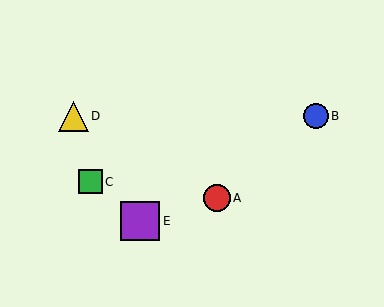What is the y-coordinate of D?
Object D is at y≈116.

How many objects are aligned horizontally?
2 objects (B, D) are aligned horizontally.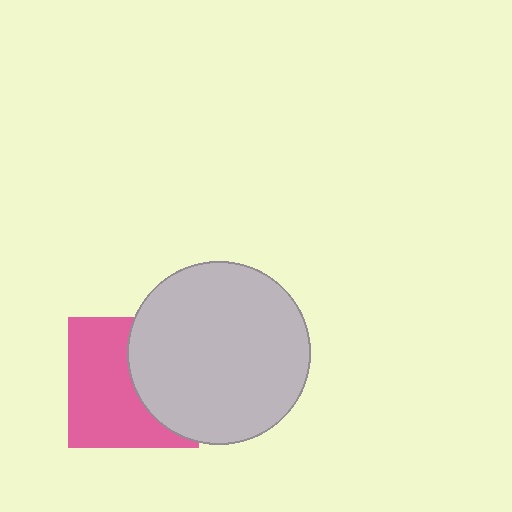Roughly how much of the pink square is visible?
About half of it is visible (roughly 57%).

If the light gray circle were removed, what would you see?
You would see the complete pink square.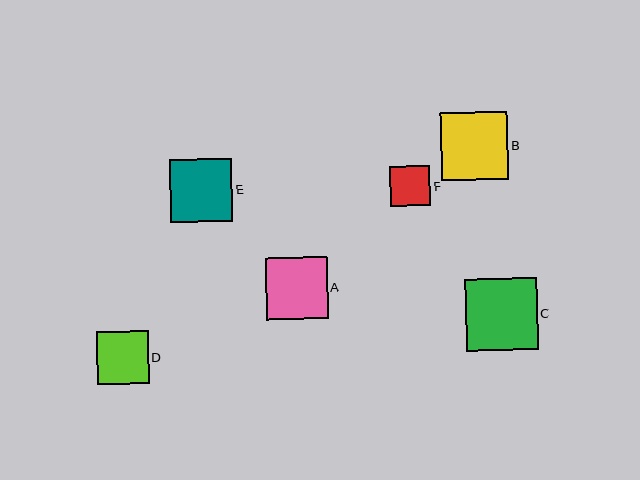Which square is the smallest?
Square F is the smallest with a size of approximately 40 pixels.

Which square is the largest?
Square C is the largest with a size of approximately 72 pixels.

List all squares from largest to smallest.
From largest to smallest: C, B, E, A, D, F.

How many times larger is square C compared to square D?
Square C is approximately 1.4 times the size of square D.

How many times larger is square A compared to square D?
Square A is approximately 1.2 times the size of square D.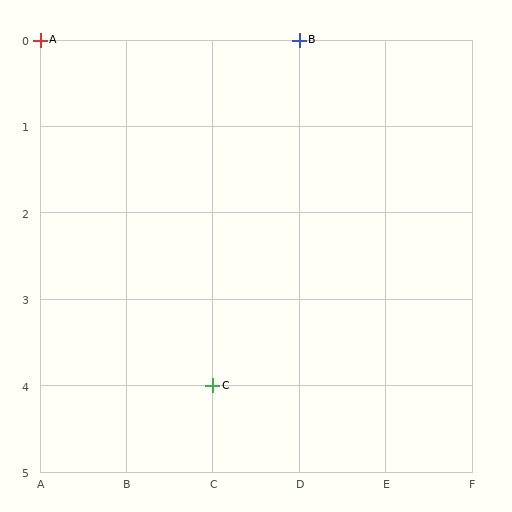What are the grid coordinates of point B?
Point B is at grid coordinates (D, 0).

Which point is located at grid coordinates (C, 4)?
Point C is at (C, 4).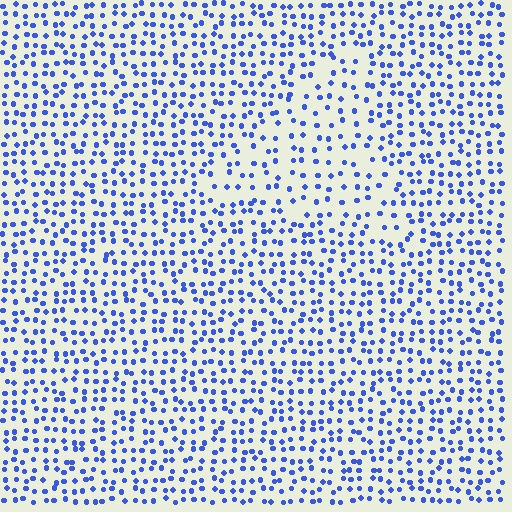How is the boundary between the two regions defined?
The boundary is defined by a change in element density (approximately 1.7x ratio). All elements are the same color, size, and shape.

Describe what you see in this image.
The image contains small blue elements arranged at two different densities. A triangle-shaped region is visible where the elements are less densely packed than the surrounding area.